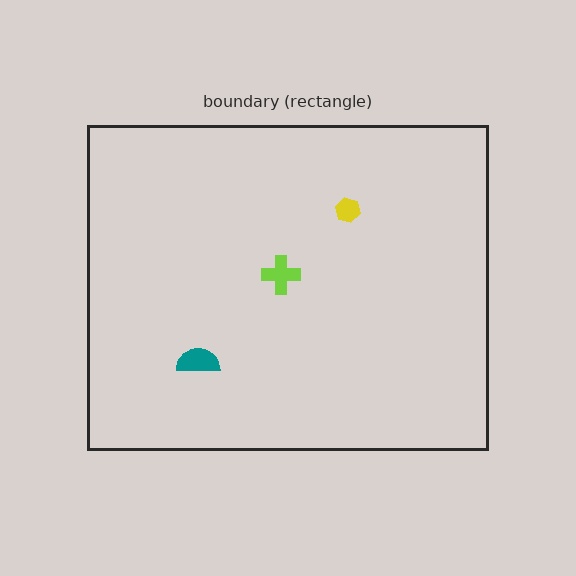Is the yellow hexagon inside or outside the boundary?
Inside.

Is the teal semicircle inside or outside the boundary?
Inside.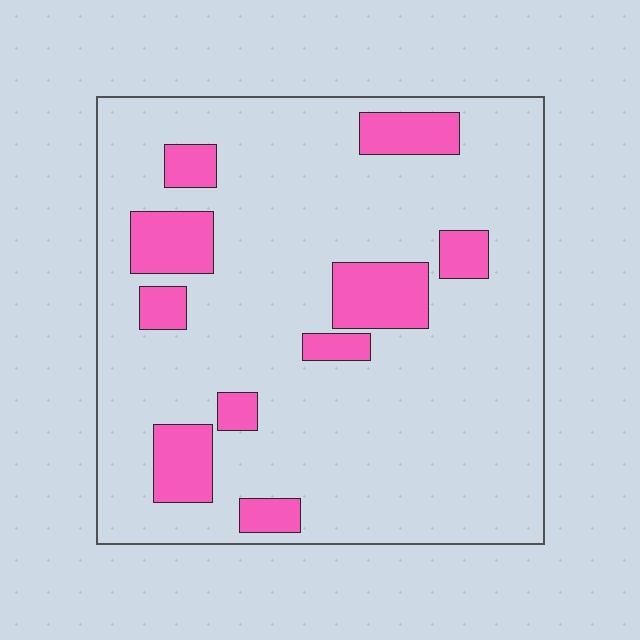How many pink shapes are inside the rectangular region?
10.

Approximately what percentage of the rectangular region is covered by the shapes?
Approximately 15%.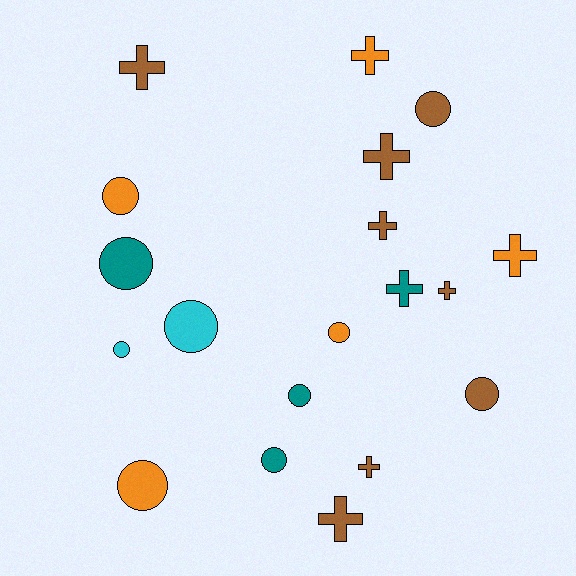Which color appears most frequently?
Brown, with 8 objects.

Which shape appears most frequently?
Circle, with 10 objects.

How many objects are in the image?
There are 19 objects.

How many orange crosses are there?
There are 2 orange crosses.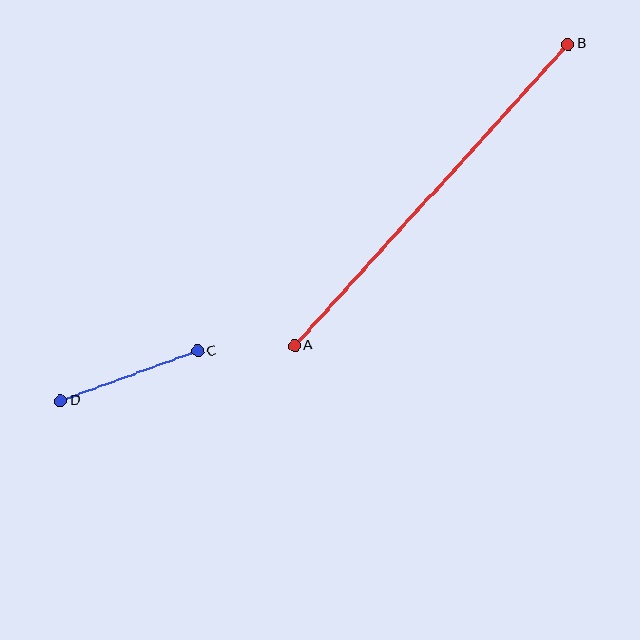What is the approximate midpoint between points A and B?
The midpoint is at approximately (431, 195) pixels.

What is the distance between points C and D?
The distance is approximately 146 pixels.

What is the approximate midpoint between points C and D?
The midpoint is at approximately (129, 376) pixels.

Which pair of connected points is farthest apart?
Points A and B are farthest apart.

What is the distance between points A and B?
The distance is approximately 407 pixels.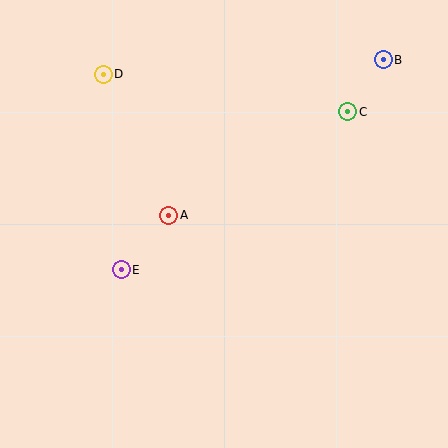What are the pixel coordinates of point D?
Point D is at (103, 74).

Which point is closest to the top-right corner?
Point B is closest to the top-right corner.